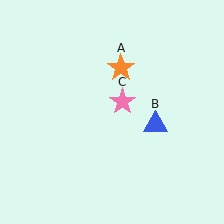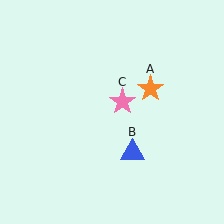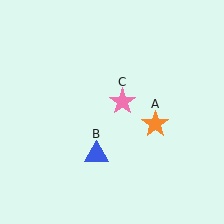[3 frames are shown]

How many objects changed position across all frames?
2 objects changed position: orange star (object A), blue triangle (object B).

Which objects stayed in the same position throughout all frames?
Pink star (object C) remained stationary.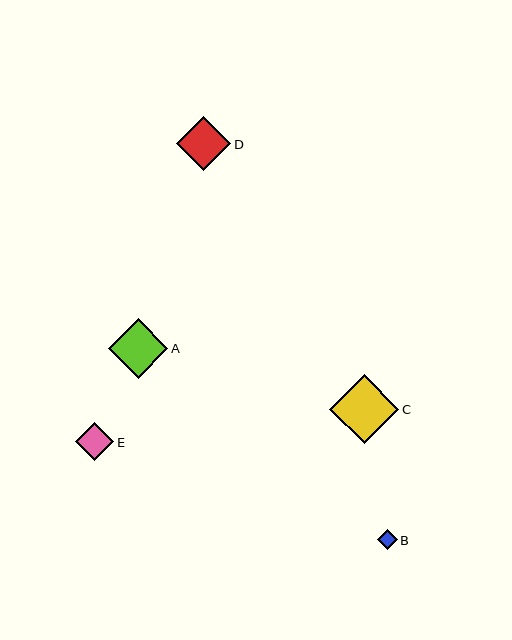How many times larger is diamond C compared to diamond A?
Diamond C is approximately 1.2 times the size of diamond A.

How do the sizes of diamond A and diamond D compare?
Diamond A and diamond D are approximately the same size.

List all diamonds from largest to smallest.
From largest to smallest: C, A, D, E, B.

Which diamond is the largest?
Diamond C is the largest with a size of approximately 69 pixels.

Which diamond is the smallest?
Diamond B is the smallest with a size of approximately 20 pixels.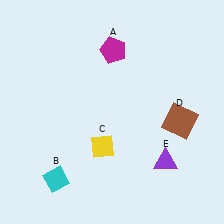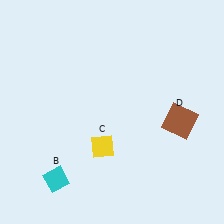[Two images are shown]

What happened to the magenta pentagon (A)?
The magenta pentagon (A) was removed in Image 2. It was in the top-right area of Image 1.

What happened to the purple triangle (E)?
The purple triangle (E) was removed in Image 2. It was in the bottom-right area of Image 1.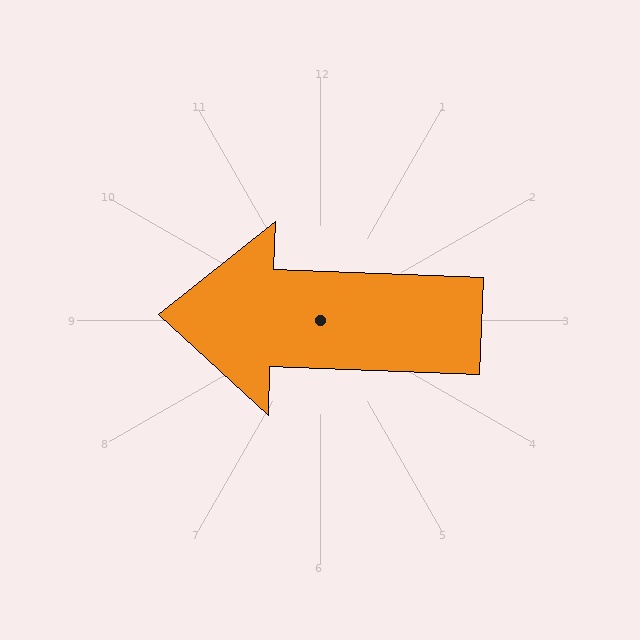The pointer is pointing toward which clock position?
Roughly 9 o'clock.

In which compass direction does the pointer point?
West.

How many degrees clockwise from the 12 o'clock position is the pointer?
Approximately 272 degrees.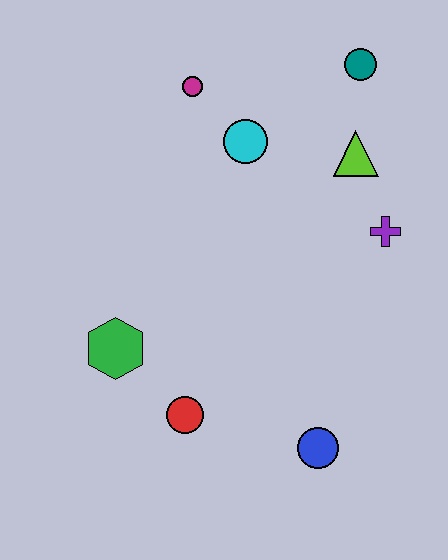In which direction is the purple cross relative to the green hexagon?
The purple cross is to the right of the green hexagon.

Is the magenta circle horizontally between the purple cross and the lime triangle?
No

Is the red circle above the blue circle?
Yes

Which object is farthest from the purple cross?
The green hexagon is farthest from the purple cross.